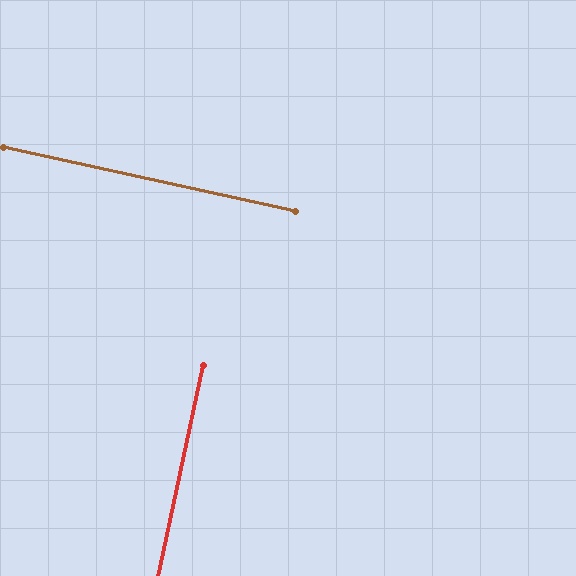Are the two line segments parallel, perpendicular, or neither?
Perpendicular — they meet at approximately 90°.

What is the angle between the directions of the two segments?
Approximately 90 degrees.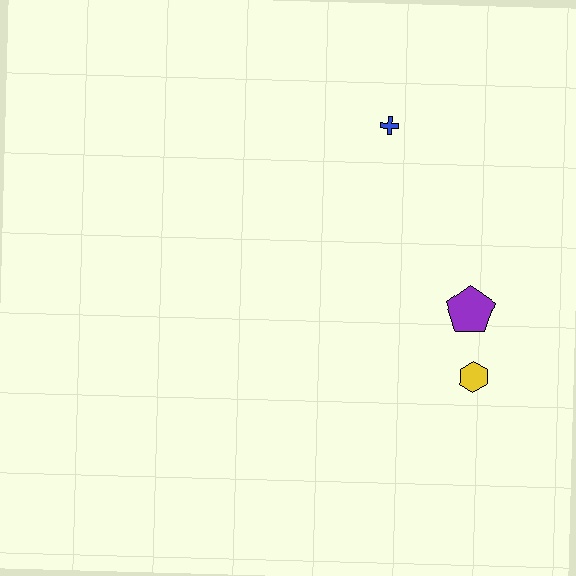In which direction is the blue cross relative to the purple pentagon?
The blue cross is above the purple pentagon.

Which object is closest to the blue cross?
The purple pentagon is closest to the blue cross.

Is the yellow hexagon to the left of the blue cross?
No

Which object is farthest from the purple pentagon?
The blue cross is farthest from the purple pentagon.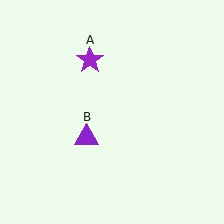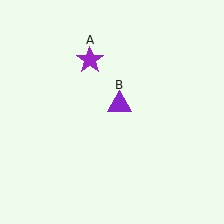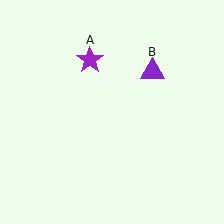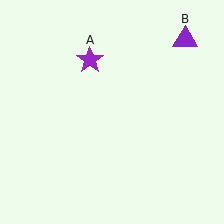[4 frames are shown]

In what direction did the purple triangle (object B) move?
The purple triangle (object B) moved up and to the right.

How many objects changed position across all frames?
1 object changed position: purple triangle (object B).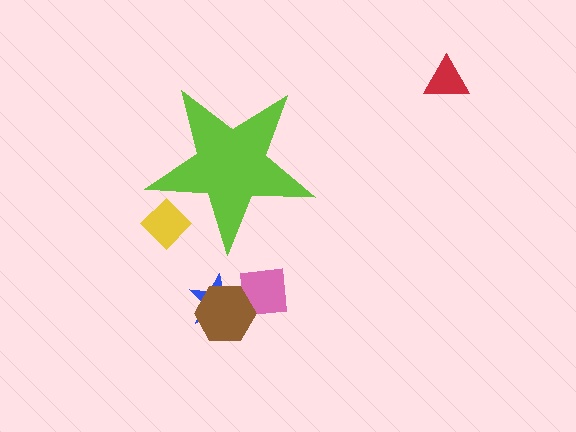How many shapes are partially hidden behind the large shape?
1 shape is partially hidden.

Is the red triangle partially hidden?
No, the red triangle is fully visible.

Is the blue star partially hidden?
No, the blue star is fully visible.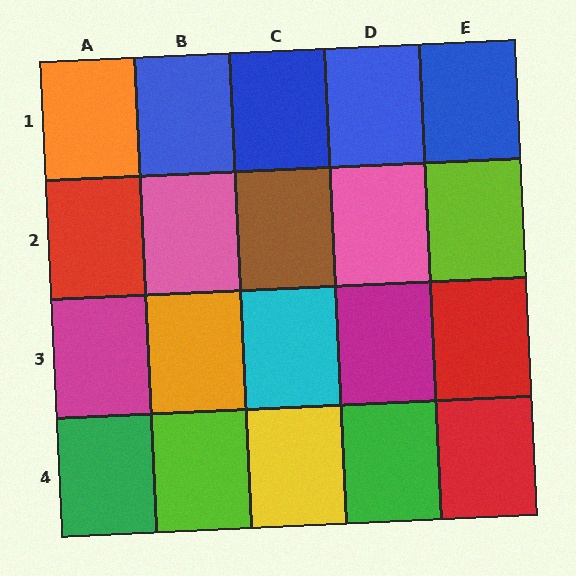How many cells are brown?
1 cell is brown.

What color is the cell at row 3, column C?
Cyan.